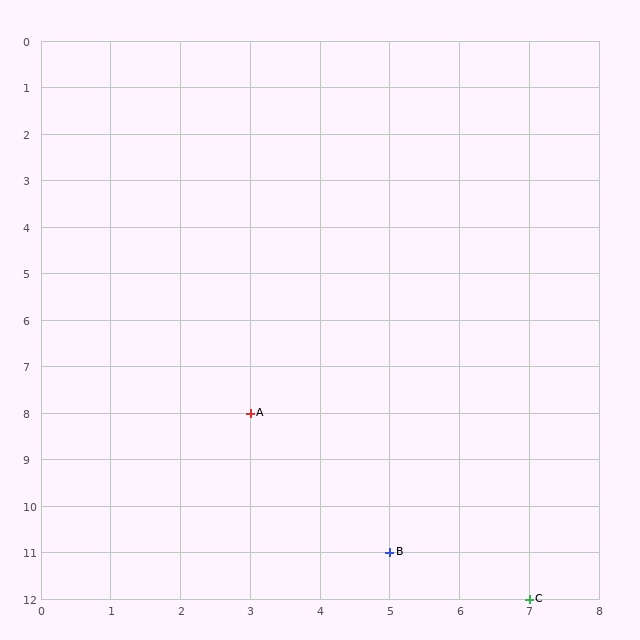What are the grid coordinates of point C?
Point C is at grid coordinates (7, 12).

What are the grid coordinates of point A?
Point A is at grid coordinates (3, 8).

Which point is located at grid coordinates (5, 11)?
Point B is at (5, 11).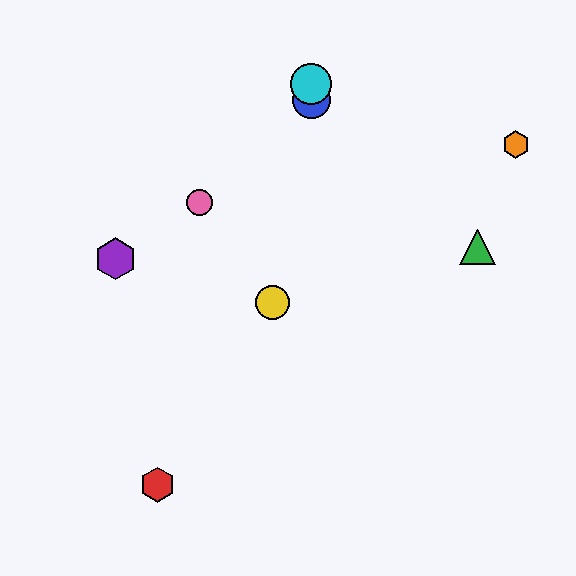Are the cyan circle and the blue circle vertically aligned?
Yes, both are at x≈311.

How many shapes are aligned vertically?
2 shapes (the blue circle, the cyan circle) are aligned vertically.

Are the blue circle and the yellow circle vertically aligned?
No, the blue circle is at x≈311 and the yellow circle is at x≈272.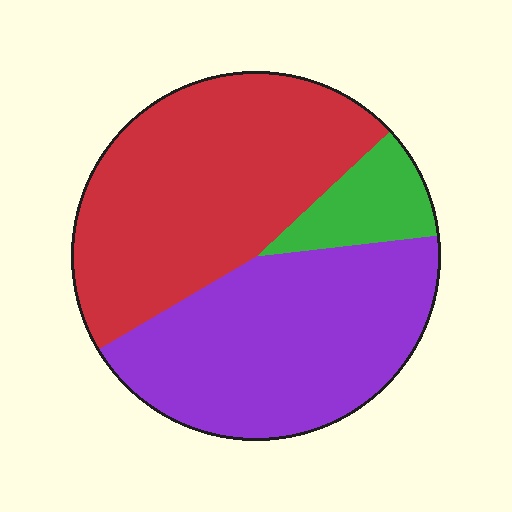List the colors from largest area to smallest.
From largest to smallest: red, purple, green.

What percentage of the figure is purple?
Purple covers roughly 45% of the figure.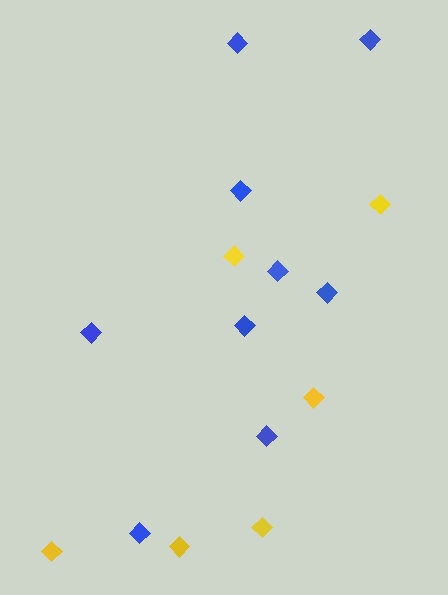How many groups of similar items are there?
There are 2 groups: one group of yellow diamonds (6) and one group of blue diamonds (9).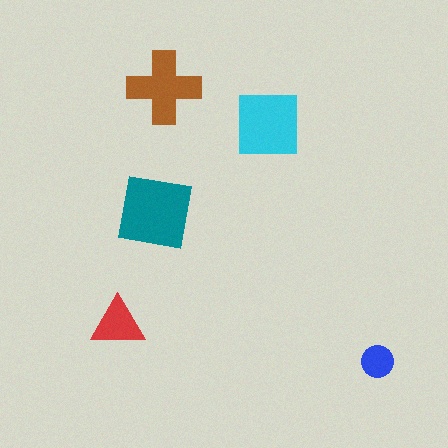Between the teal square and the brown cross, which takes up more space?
The teal square.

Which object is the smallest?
The blue circle.